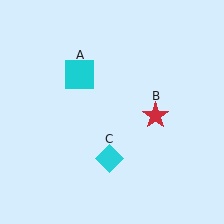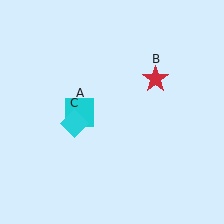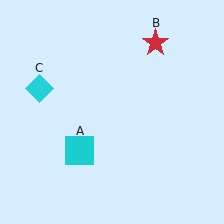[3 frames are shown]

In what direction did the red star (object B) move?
The red star (object B) moved up.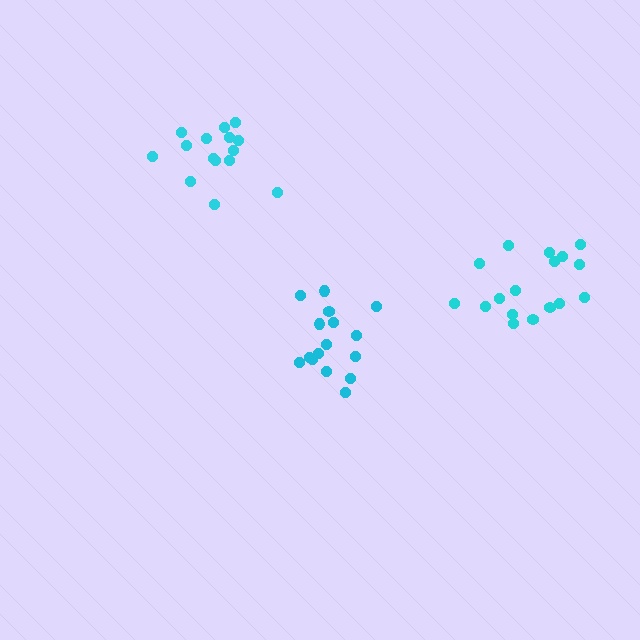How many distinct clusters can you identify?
There are 3 distinct clusters.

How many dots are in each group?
Group 1: 16 dots, Group 2: 15 dots, Group 3: 17 dots (48 total).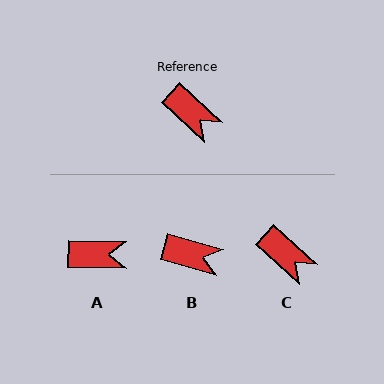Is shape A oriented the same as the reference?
No, it is off by about 41 degrees.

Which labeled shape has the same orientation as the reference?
C.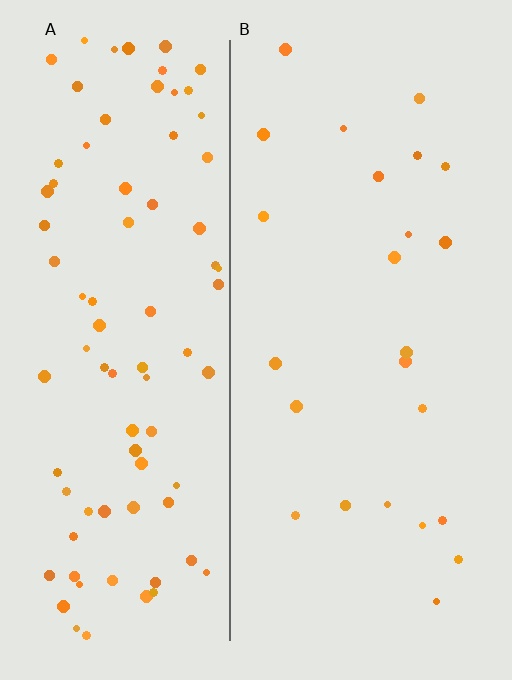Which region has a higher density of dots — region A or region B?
A (the left).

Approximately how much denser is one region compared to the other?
Approximately 3.6× — region A over region B.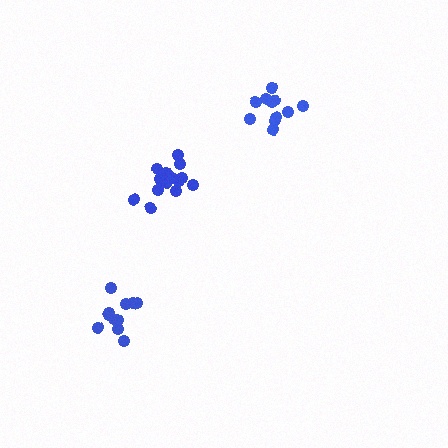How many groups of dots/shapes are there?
There are 3 groups.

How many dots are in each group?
Group 1: 11 dots, Group 2: 16 dots, Group 3: 11 dots (38 total).